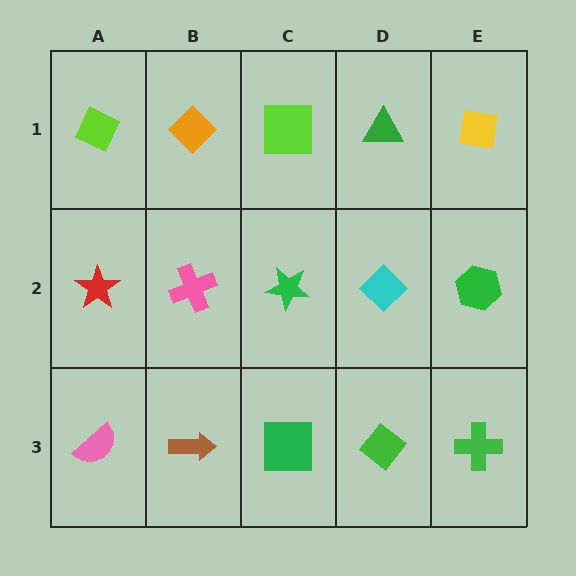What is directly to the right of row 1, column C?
A green triangle.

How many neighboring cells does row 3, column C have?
3.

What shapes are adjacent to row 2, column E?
A yellow square (row 1, column E), a green cross (row 3, column E), a cyan diamond (row 2, column D).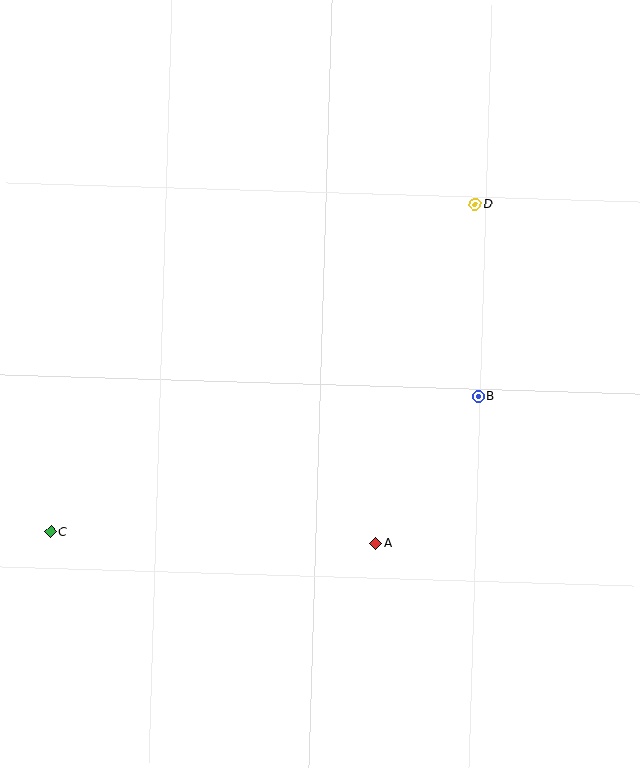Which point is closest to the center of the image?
Point B at (478, 396) is closest to the center.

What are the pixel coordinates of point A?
Point A is at (376, 543).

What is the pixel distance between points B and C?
The distance between B and C is 448 pixels.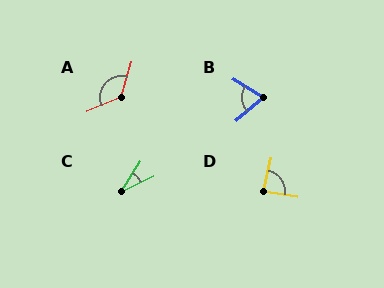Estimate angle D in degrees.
Approximately 86 degrees.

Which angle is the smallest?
C, at approximately 33 degrees.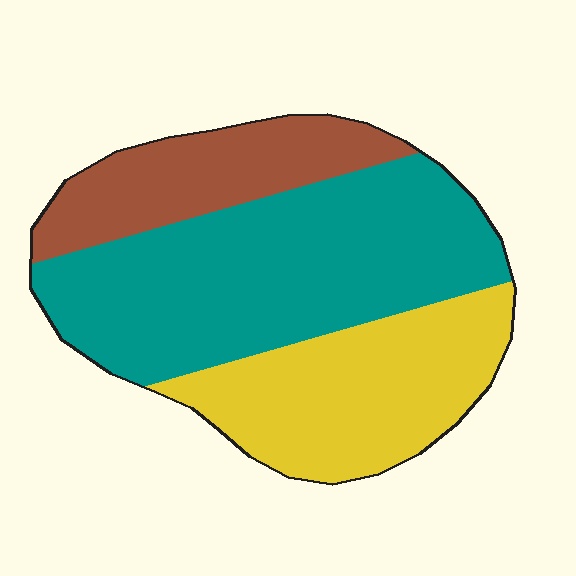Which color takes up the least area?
Brown, at roughly 20%.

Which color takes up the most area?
Teal, at roughly 50%.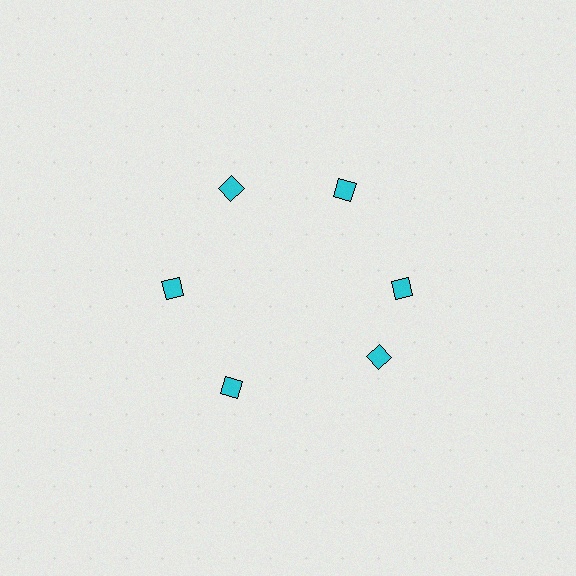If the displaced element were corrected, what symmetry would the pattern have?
It would have 6-fold rotational symmetry — the pattern would map onto itself every 60 degrees.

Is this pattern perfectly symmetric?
No. The 6 cyan diamonds are arranged in a ring, but one element near the 5 o'clock position is rotated out of alignment along the ring, breaking the 6-fold rotational symmetry.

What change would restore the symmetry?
The symmetry would be restored by rotating it back into even spacing with its neighbors so that all 6 diamonds sit at equal angles and equal distance from the center.